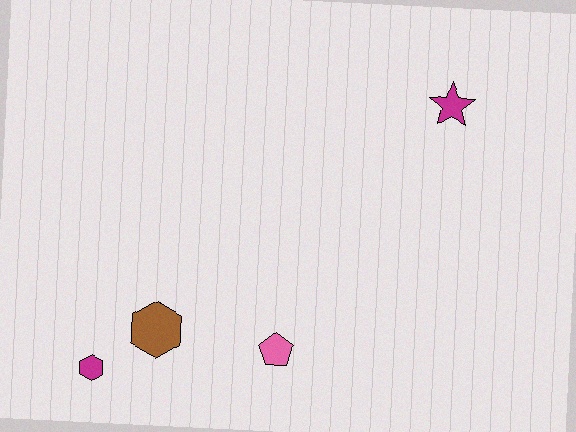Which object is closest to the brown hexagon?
The magenta hexagon is closest to the brown hexagon.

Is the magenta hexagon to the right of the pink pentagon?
No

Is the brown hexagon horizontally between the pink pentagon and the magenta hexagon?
Yes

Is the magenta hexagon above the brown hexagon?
No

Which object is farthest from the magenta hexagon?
The magenta star is farthest from the magenta hexagon.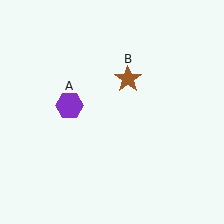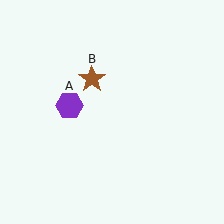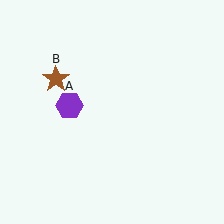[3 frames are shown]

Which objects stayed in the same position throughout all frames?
Purple hexagon (object A) remained stationary.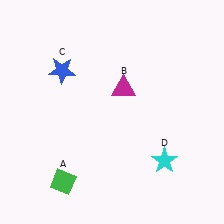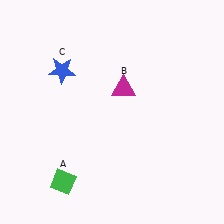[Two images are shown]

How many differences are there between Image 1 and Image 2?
There is 1 difference between the two images.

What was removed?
The cyan star (D) was removed in Image 2.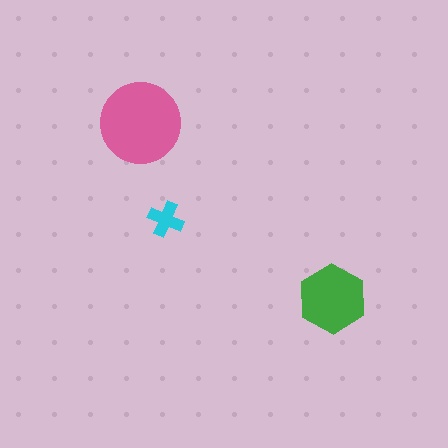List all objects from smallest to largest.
The cyan cross, the green hexagon, the pink circle.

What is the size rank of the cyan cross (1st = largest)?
3rd.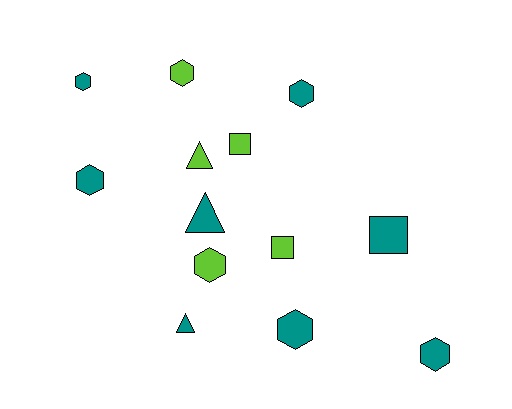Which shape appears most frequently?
Hexagon, with 7 objects.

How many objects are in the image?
There are 13 objects.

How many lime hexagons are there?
There are 2 lime hexagons.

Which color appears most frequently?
Teal, with 8 objects.